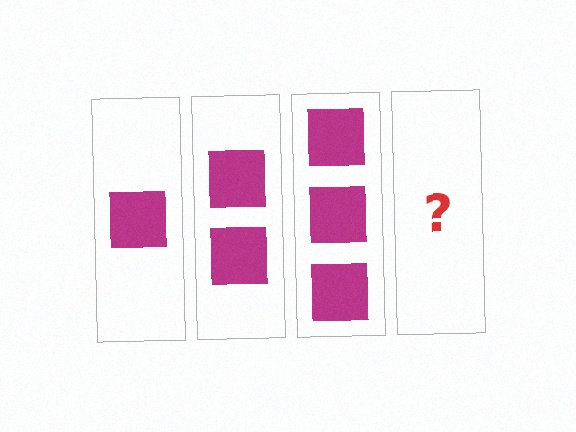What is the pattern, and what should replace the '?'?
The pattern is that each step adds one more square. The '?' should be 4 squares.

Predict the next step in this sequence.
The next step is 4 squares.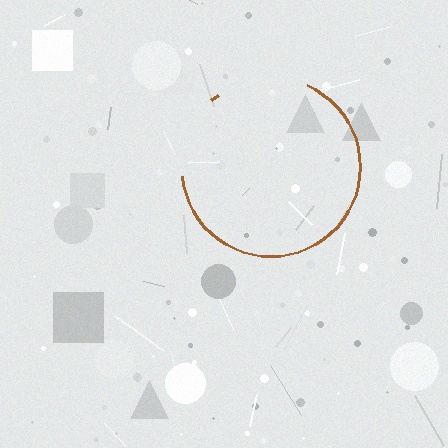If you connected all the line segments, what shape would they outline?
They would outline a circle.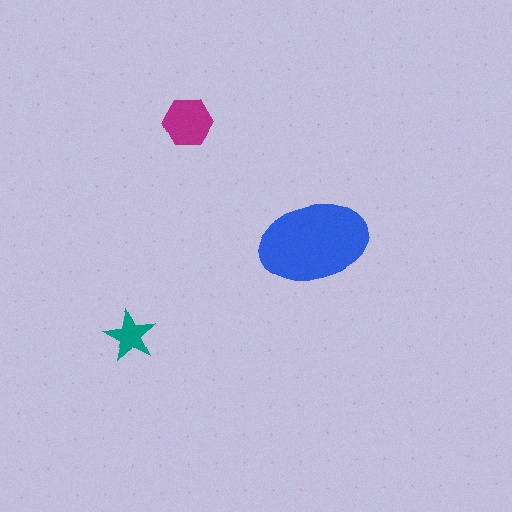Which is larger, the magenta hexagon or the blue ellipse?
The blue ellipse.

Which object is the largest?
The blue ellipse.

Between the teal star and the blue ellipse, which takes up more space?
The blue ellipse.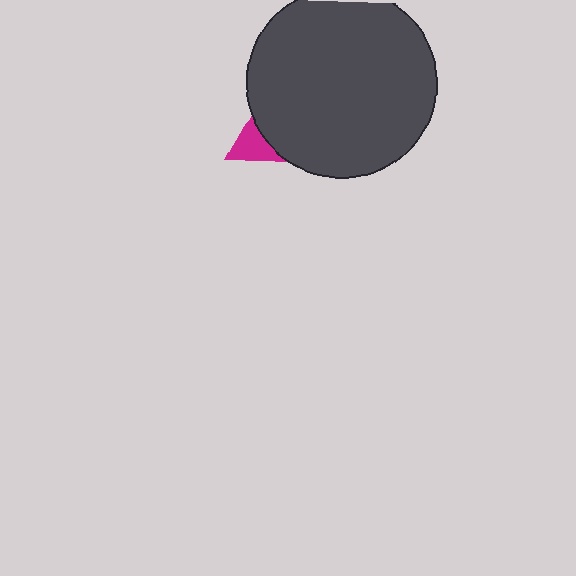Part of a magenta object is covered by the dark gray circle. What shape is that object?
It is a triangle.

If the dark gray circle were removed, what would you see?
You would see the complete magenta triangle.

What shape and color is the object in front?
The object in front is a dark gray circle.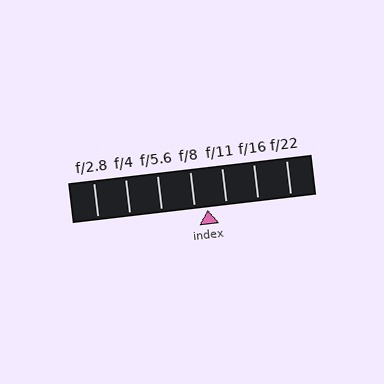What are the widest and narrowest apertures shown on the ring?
The widest aperture shown is f/2.8 and the narrowest is f/22.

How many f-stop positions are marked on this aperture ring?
There are 7 f-stop positions marked.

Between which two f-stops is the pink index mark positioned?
The index mark is between f/8 and f/11.